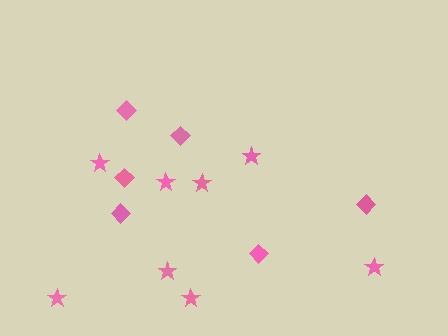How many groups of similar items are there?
There are 2 groups: one group of stars (8) and one group of diamonds (6).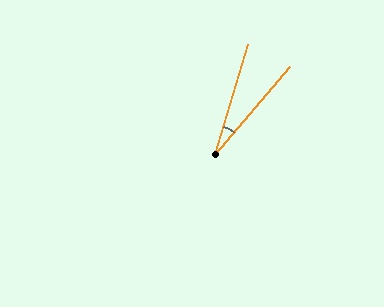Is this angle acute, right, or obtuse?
It is acute.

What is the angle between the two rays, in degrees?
Approximately 24 degrees.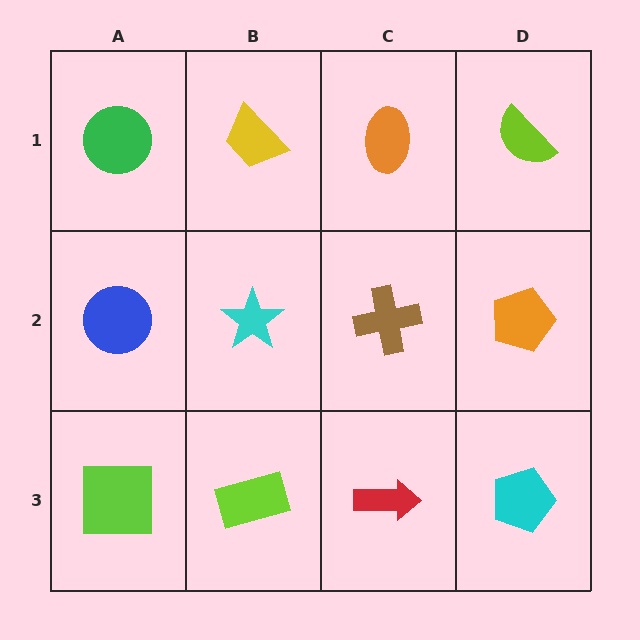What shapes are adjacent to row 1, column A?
A blue circle (row 2, column A), a yellow trapezoid (row 1, column B).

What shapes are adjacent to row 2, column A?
A green circle (row 1, column A), a lime square (row 3, column A), a cyan star (row 2, column B).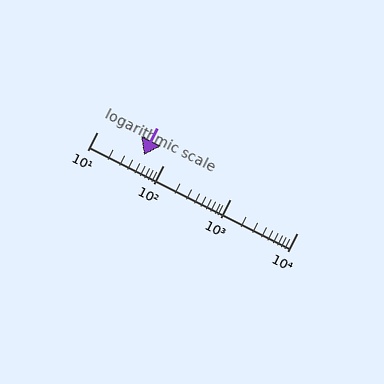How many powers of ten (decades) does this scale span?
The scale spans 3 decades, from 10 to 10000.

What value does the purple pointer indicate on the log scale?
The pointer indicates approximately 50.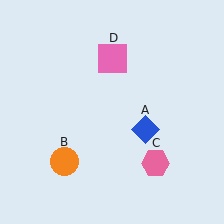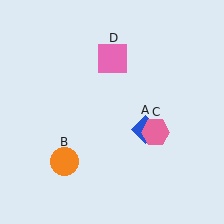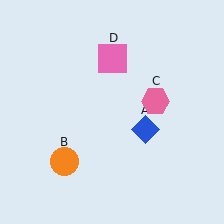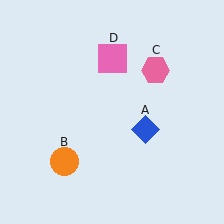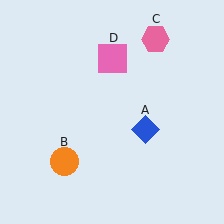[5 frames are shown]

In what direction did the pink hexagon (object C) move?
The pink hexagon (object C) moved up.